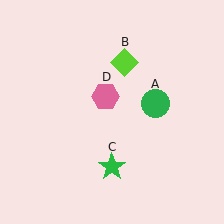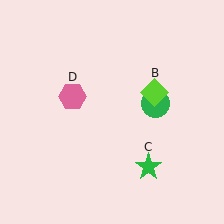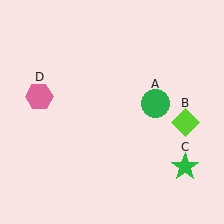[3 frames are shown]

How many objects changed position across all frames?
3 objects changed position: lime diamond (object B), green star (object C), pink hexagon (object D).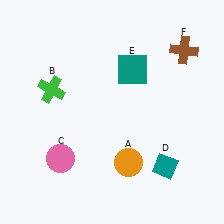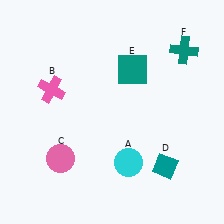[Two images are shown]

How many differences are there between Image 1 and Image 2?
There are 3 differences between the two images.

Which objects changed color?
A changed from orange to cyan. B changed from green to pink. F changed from brown to teal.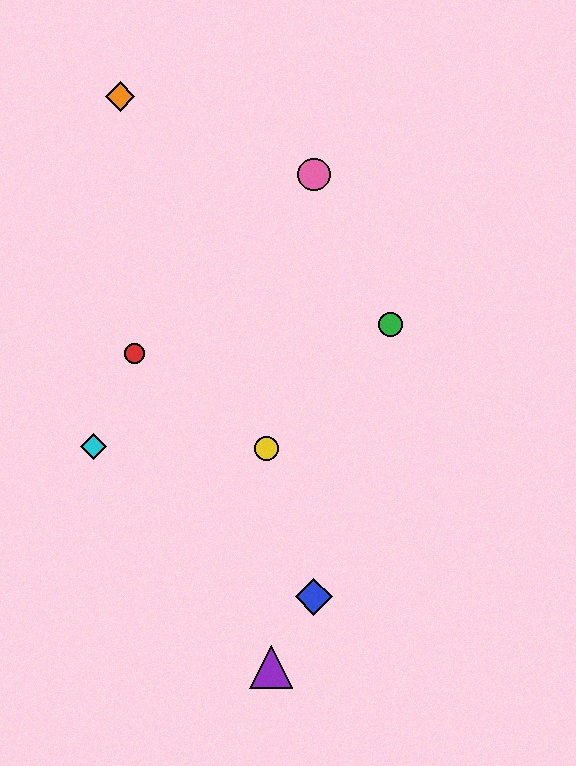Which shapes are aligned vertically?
The blue diamond, the pink circle are aligned vertically.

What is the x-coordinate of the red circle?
The red circle is at x≈134.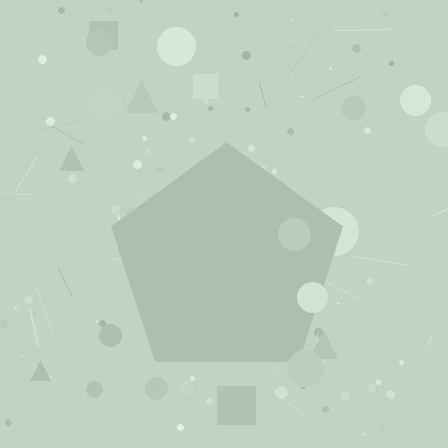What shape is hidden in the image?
A pentagon is hidden in the image.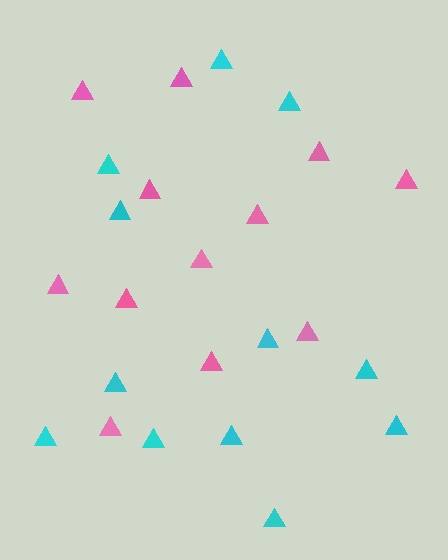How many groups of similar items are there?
There are 2 groups: one group of cyan triangles (12) and one group of pink triangles (12).